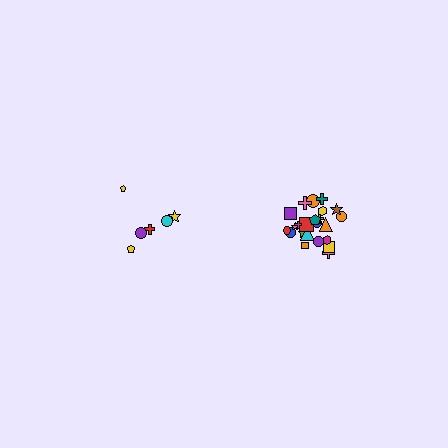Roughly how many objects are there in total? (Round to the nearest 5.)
Roughly 30 objects in total.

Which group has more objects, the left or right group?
The right group.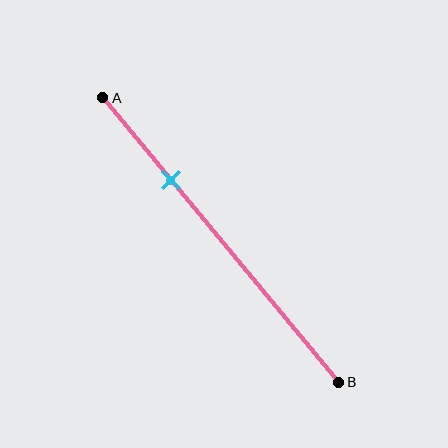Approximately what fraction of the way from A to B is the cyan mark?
The cyan mark is approximately 30% of the way from A to B.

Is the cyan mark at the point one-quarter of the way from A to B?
No, the mark is at about 30% from A, not at the 25% one-quarter point.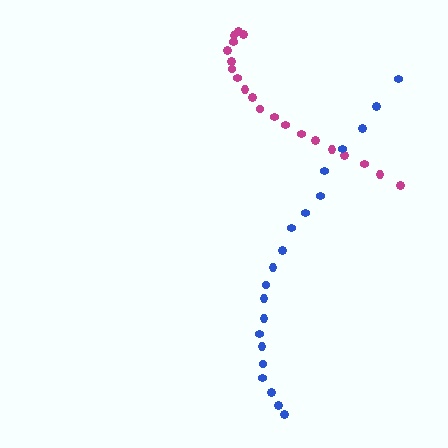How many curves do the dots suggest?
There are 2 distinct paths.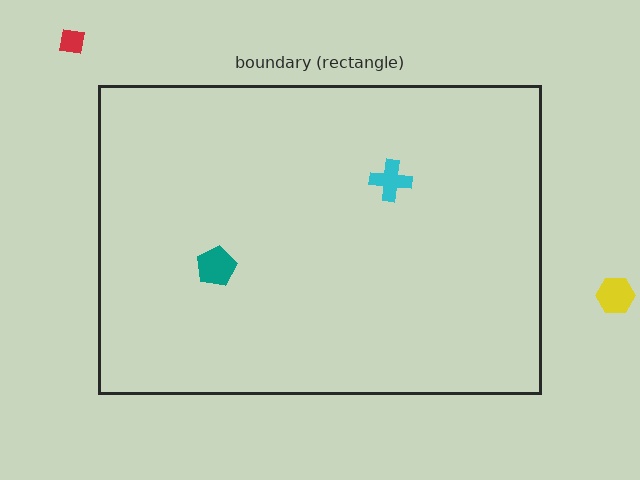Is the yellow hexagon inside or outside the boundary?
Outside.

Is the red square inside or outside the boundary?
Outside.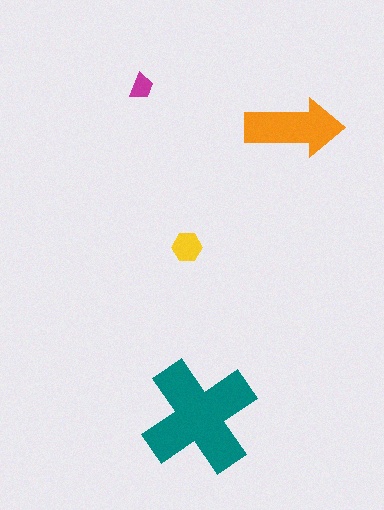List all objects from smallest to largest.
The magenta trapezoid, the yellow hexagon, the orange arrow, the teal cross.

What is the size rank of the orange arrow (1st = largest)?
2nd.